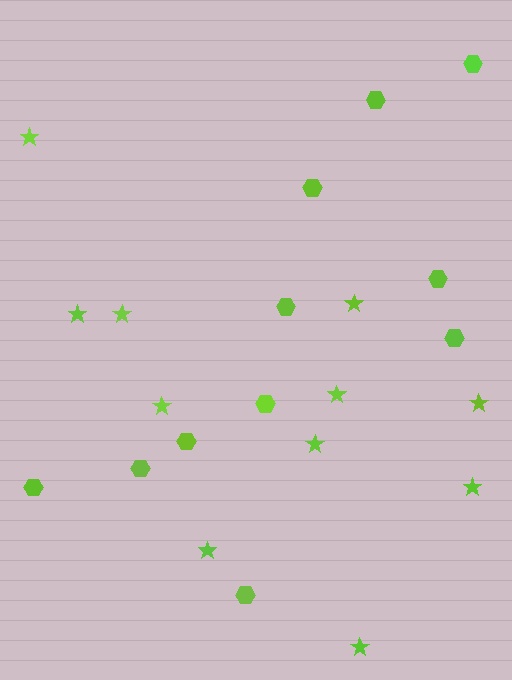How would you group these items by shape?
There are 2 groups: one group of stars (11) and one group of hexagons (11).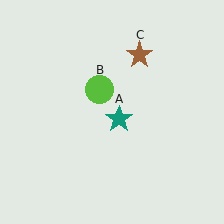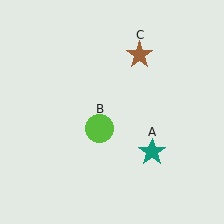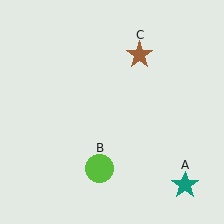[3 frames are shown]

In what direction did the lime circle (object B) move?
The lime circle (object B) moved down.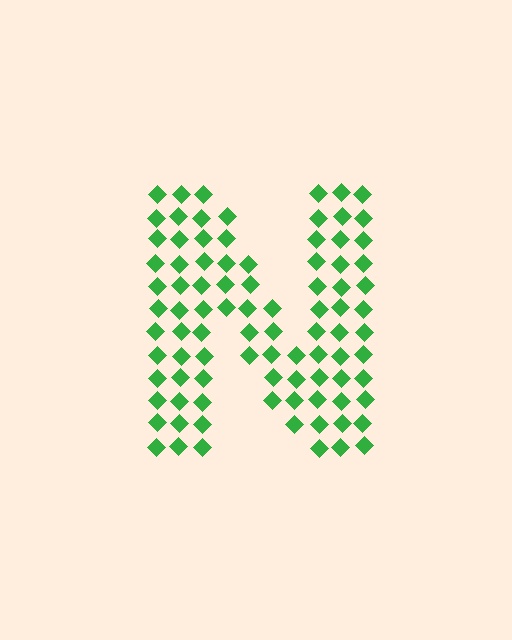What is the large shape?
The large shape is the letter N.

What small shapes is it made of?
It is made of small diamonds.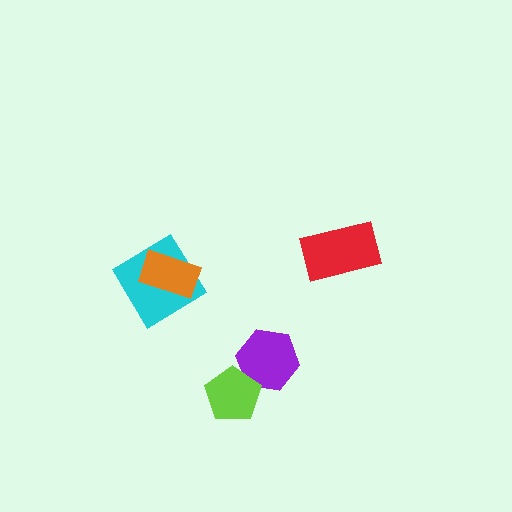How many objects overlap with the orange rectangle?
1 object overlaps with the orange rectangle.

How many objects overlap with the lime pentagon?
1 object overlaps with the lime pentagon.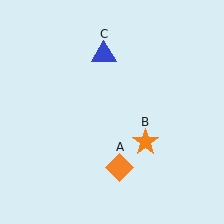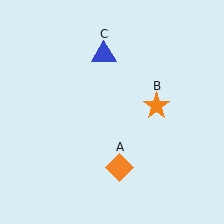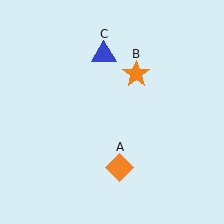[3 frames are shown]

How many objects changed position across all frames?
1 object changed position: orange star (object B).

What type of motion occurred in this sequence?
The orange star (object B) rotated counterclockwise around the center of the scene.